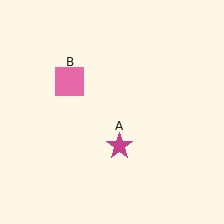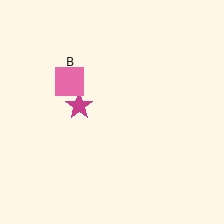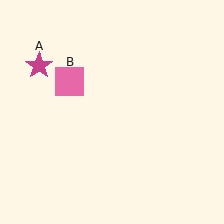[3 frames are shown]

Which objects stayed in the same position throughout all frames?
Pink square (object B) remained stationary.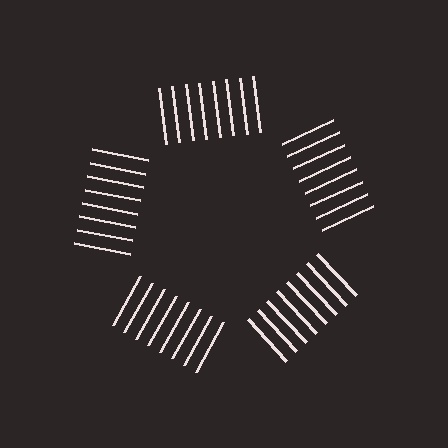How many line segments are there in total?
40 — 8 along each of the 5 edges.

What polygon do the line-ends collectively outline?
An illusory pentagon — the line segments terminate on its edges but no continuous stroke is drawn.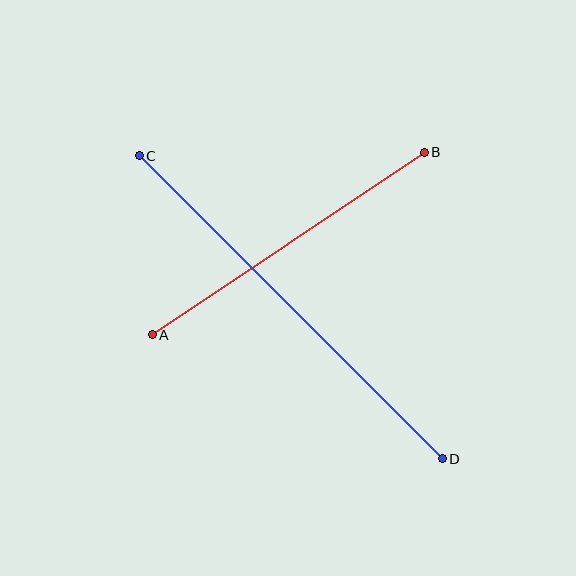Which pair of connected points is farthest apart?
Points C and D are farthest apart.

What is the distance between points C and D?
The distance is approximately 429 pixels.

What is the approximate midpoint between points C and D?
The midpoint is at approximately (291, 307) pixels.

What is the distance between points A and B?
The distance is approximately 327 pixels.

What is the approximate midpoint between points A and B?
The midpoint is at approximately (288, 244) pixels.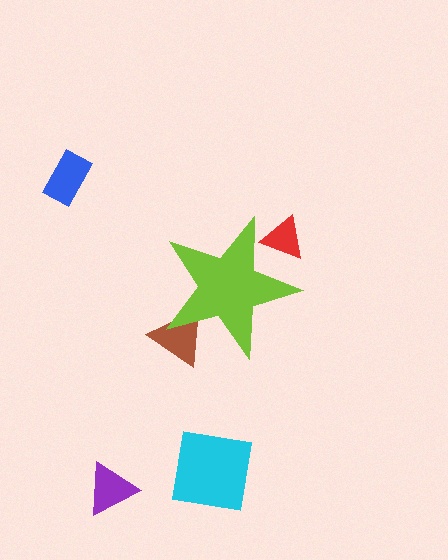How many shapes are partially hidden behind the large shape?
2 shapes are partially hidden.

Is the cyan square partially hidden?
No, the cyan square is fully visible.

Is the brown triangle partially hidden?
Yes, the brown triangle is partially hidden behind the lime star.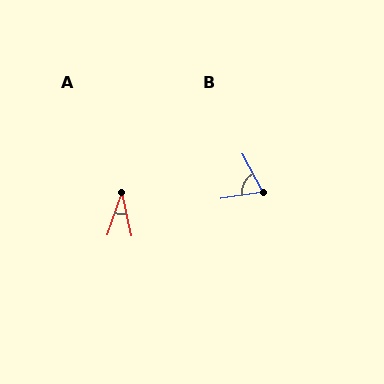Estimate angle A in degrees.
Approximately 31 degrees.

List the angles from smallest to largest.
A (31°), B (70°).